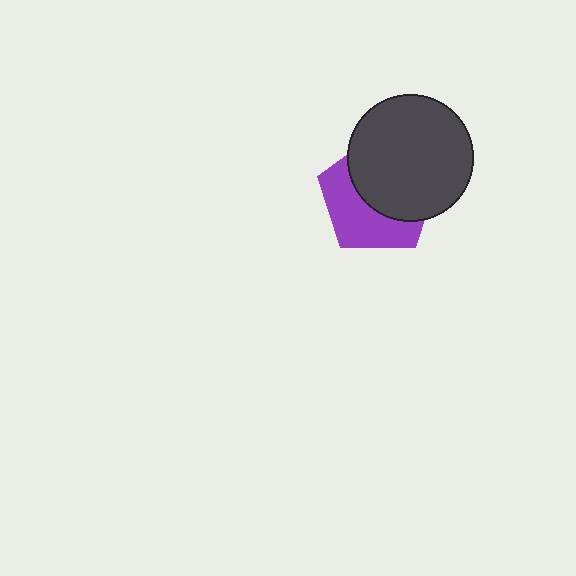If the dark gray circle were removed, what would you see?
You would see the complete purple pentagon.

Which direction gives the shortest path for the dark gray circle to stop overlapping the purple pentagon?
Moving toward the upper-right gives the shortest separation.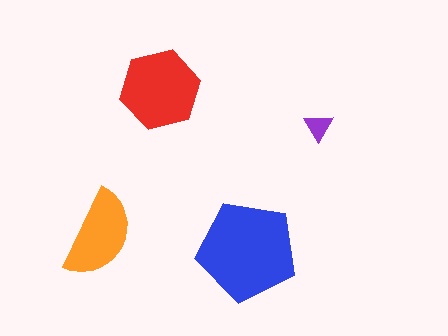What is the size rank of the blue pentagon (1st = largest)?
1st.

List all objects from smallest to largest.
The purple triangle, the orange semicircle, the red hexagon, the blue pentagon.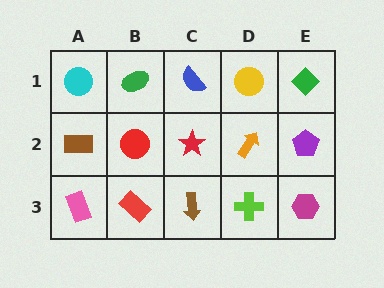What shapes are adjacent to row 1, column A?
A brown rectangle (row 2, column A), a green ellipse (row 1, column B).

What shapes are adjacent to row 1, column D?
An orange arrow (row 2, column D), a blue semicircle (row 1, column C), a green diamond (row 1, column E).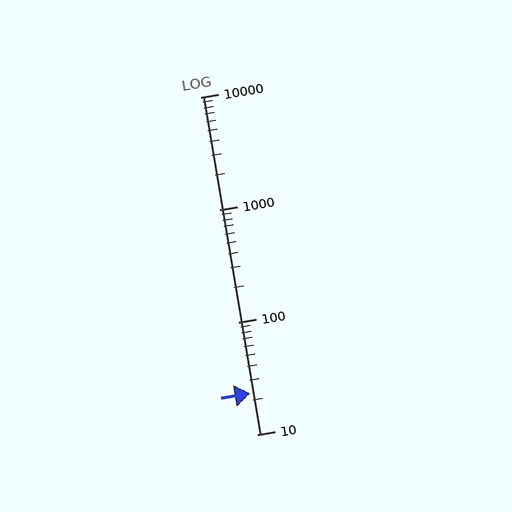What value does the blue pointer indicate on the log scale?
The pointer indicates approximately 23.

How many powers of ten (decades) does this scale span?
The scale spans 3 decades, from 10 to 10000.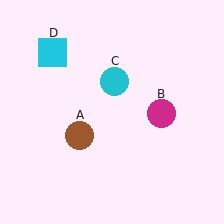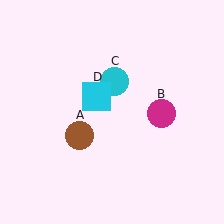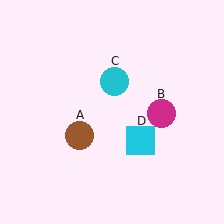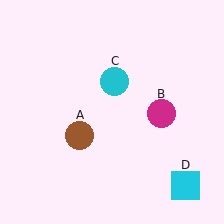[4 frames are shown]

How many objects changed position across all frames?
1 object changed position: cyan square (object D).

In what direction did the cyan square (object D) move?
The cyan square (object D) moved down and to the right.